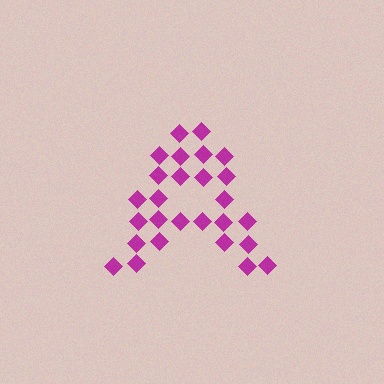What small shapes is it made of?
It is made of small diamonds.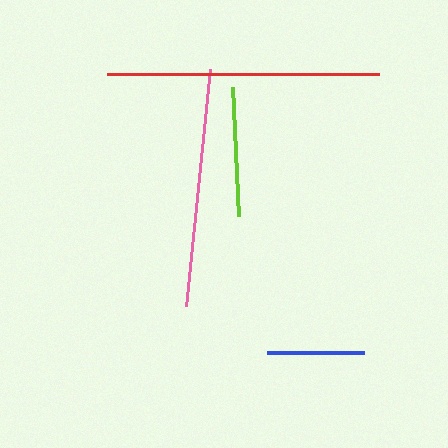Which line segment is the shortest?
The blue line is the shortest at approximately 97 pixels.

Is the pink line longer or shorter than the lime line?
The pink line is longer than the lime line.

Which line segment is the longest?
The red line is the longest at approximately 272 pixels.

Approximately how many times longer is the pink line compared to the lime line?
The pink line is approximately 1.9 times the length of the lime line.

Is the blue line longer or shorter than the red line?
The red line is longer than the blue line.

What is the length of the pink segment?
The pink segment is approximately 239 pixels long.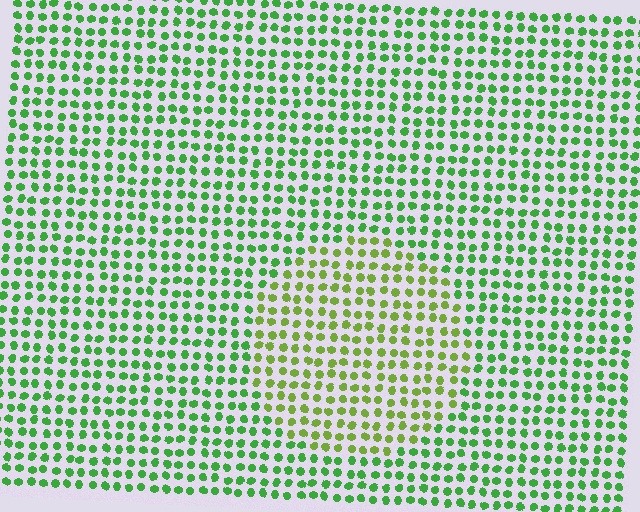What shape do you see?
I see a circle.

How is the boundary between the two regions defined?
The boundary is defined purely by a slight shift in hue (about 32 degrees). Spacing, size, and orientation are identical on both sides.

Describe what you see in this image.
The image is filled with small green elements in a uniform arrangement. A circle-shaped region is visible where the elements are tinted to a slightly different hue, forming a subtle color boundary.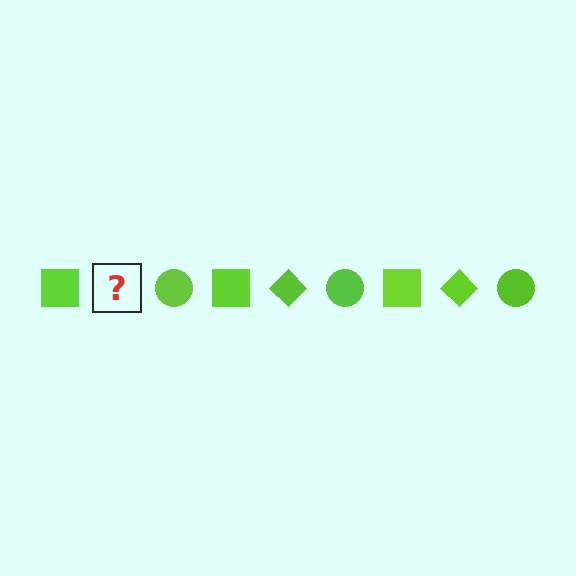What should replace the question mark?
The question mark should be replaced with a lime diamond.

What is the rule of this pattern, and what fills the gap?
The rule is that the pattern cycles through square, diamond, circle shapes in lime. The gap should be filled with a lime diamond.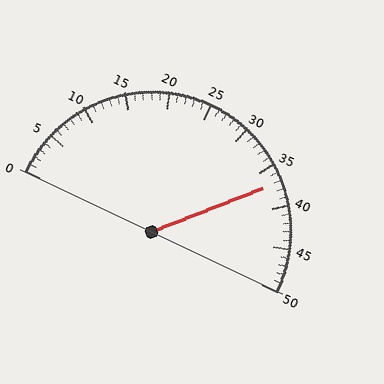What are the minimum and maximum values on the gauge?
The gauge ranges from 0 to 50.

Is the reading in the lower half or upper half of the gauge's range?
The reading is in the upper half of the range (0 to 50).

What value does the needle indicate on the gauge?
The needle indicates approximately 37.